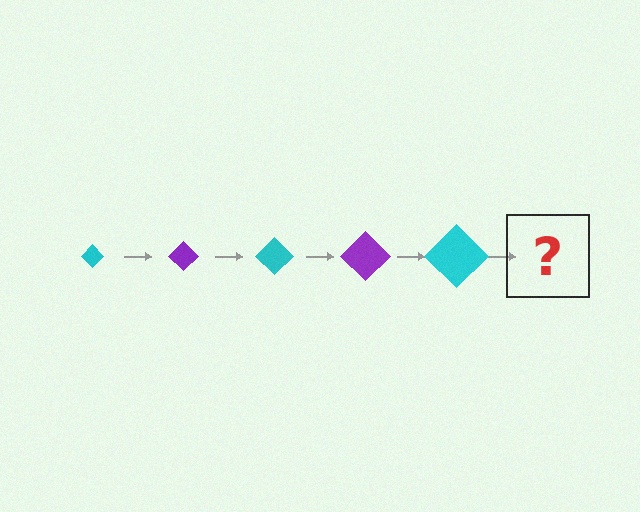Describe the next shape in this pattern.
It should be a purple diamond, larger than the previous one.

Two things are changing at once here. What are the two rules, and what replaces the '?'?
The two rules are that the diamond grows larger each step and the color cycles through cyan and purple. The '?' should be a purple diamond, larger than the previous one.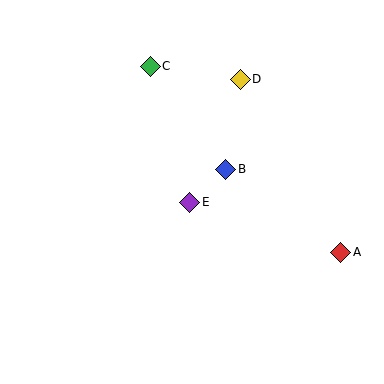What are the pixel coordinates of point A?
Point A is at (341, 252).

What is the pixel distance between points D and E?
The distance between D and E is 133 pixels.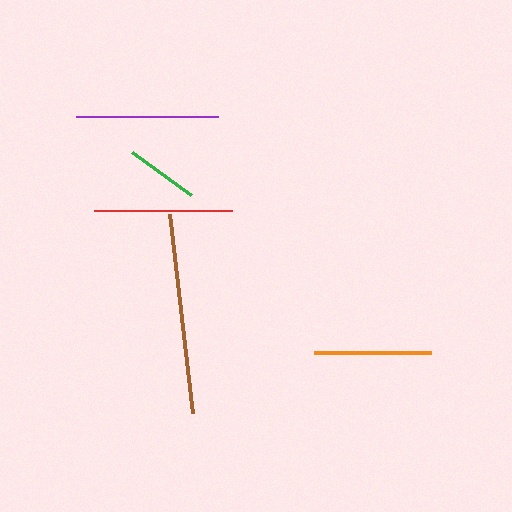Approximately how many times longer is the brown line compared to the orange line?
The brown line is approximately 1.7 times the length of the orange line.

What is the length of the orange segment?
The orange segment is approximately 117 pixels long.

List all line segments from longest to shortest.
From longest to shortest: brown, purple, red, orange, green.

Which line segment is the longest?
The brown line is the longest at approximately 201 pixels.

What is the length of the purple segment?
The purple segment is approximately 142 pixels long.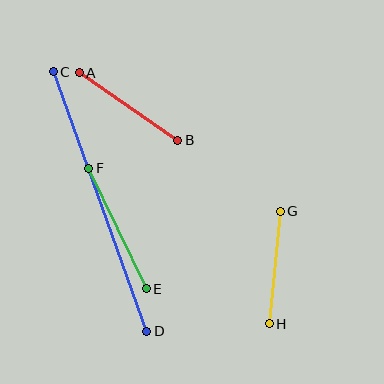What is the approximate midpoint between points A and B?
The midpoint is at approximately (129, 107) pixels.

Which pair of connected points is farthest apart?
Points C and D are farthest apart.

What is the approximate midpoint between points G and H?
The midpoint is at approximately (275, 267) pixels.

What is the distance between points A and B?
The distance is approximately 119 pixels.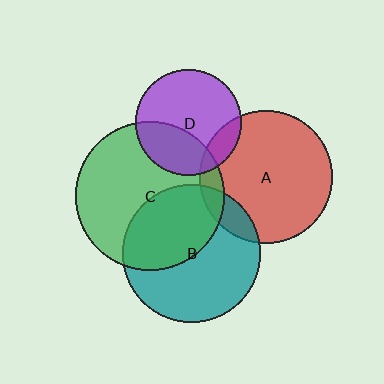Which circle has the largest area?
Circle C (green).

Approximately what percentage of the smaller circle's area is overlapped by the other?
Approximately 10%.